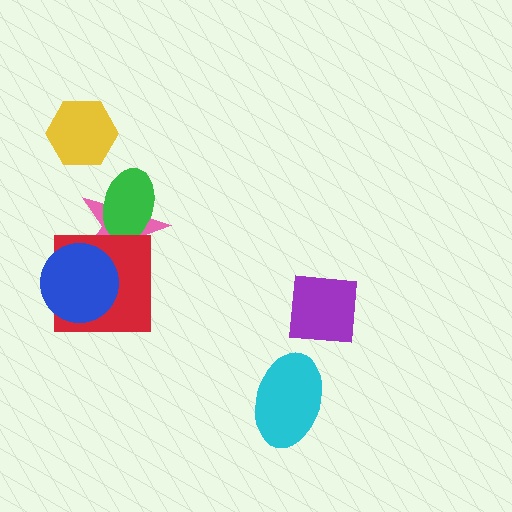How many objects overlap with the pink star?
3 objects overlap with the pink star.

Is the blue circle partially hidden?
No, no other shape covers it.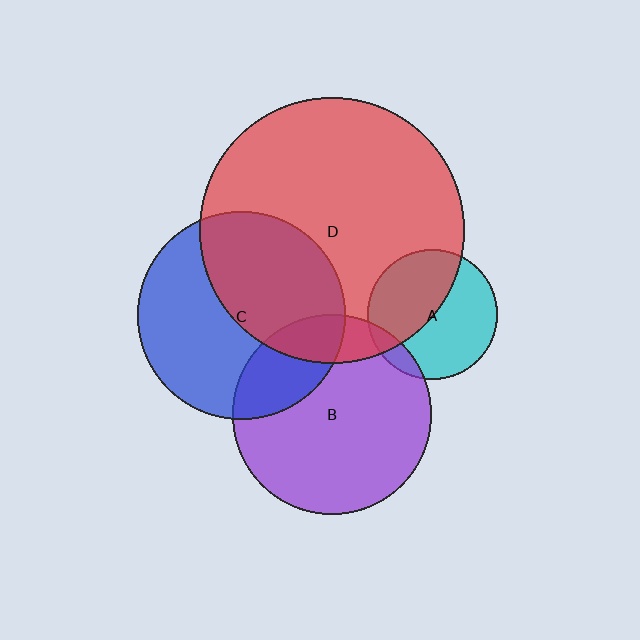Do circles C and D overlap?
Yes.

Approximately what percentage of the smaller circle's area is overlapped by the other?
Approximately 45%.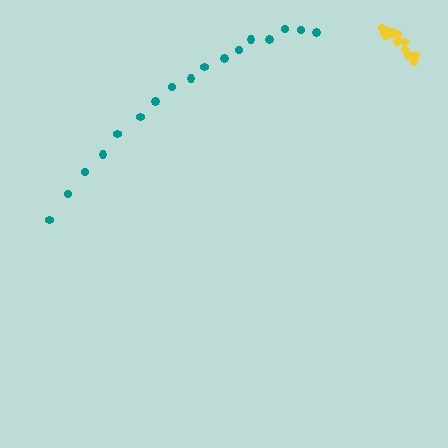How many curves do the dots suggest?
There are 2 distinct paths.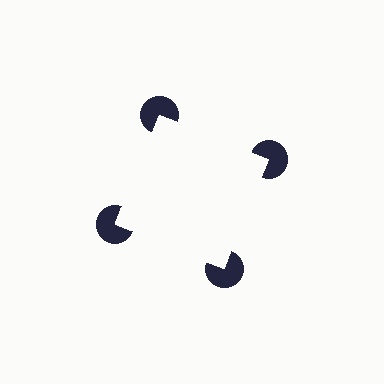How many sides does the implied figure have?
4 sides.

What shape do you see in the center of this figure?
An illusory square — its edges are inferred from the aligned wedge cuts in the pac-man discs, not physically drawn.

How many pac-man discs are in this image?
There are 4 — one at each vertex of the illusory square.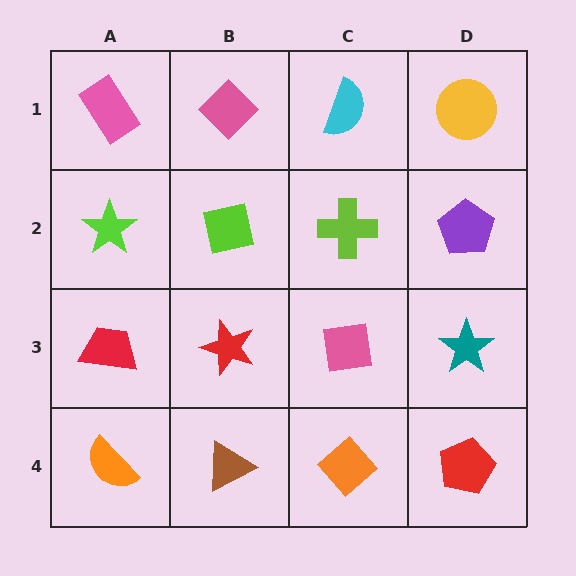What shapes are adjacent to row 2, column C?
A cyan semicircle (row 1, column C), a pink square (row 3, column C), a lime square (row 2, column B), a purple pentagon (row 2, column D).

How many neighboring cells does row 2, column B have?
4.